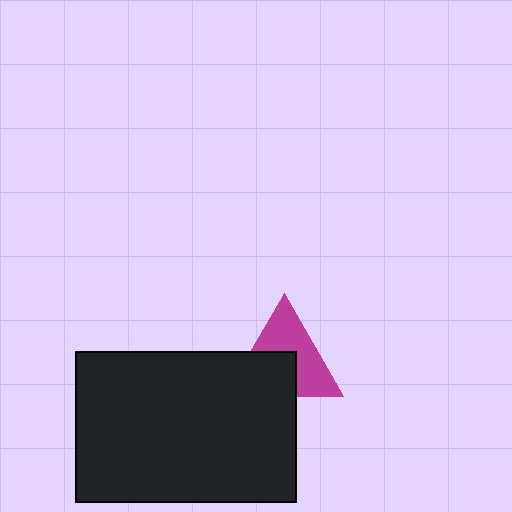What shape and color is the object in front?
The object in front is a black rectangle.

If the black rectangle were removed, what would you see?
You would see the complete magenta triangle.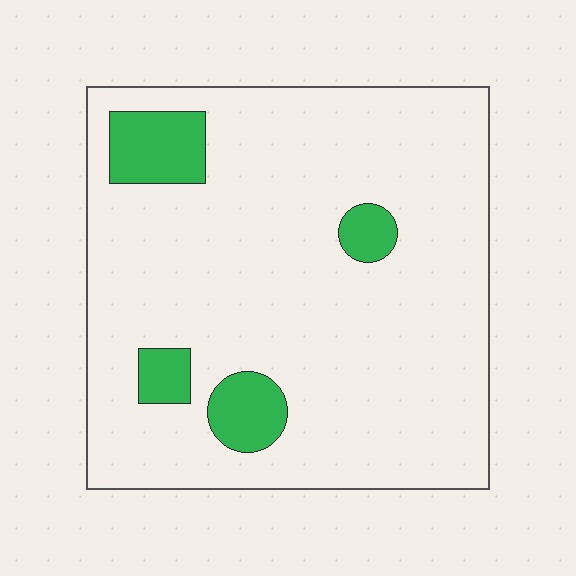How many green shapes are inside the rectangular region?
4.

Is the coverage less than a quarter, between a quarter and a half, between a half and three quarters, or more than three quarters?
Less than a quarter.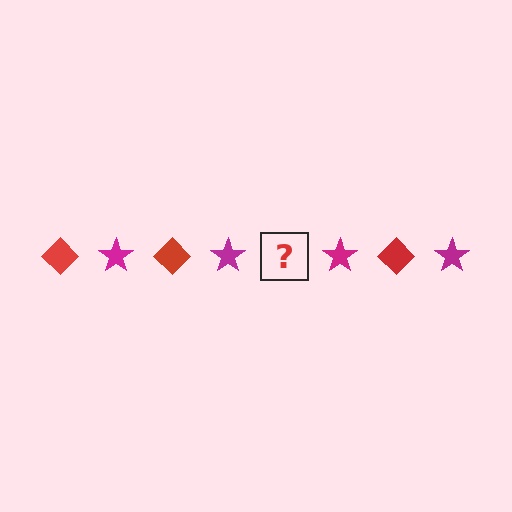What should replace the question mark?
The question mark should be replaced with a red diamond.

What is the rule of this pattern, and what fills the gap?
The rule is that the pattern alternates between red diamond and magenta star. The gap should be filled with a red diamond.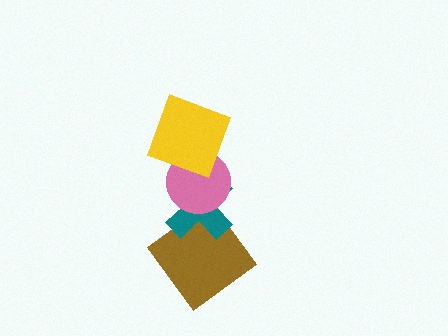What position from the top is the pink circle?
The pink circle is 2nd from the top.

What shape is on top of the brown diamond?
The teal cross is on top of the brown diamond.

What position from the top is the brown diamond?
The brown diamond is 4th from the top.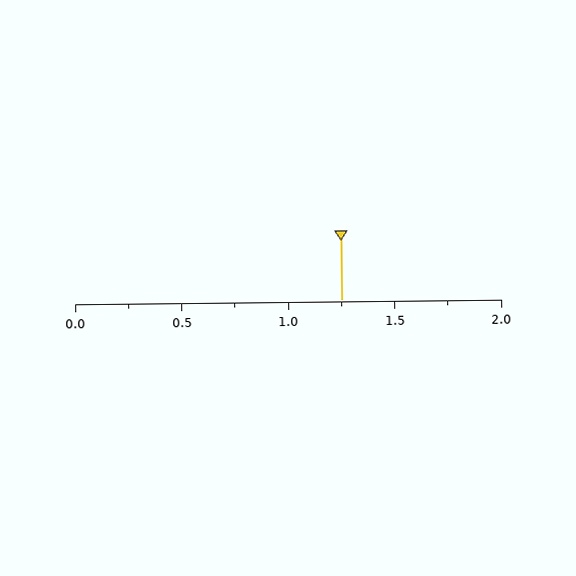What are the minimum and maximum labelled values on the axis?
The axis runs from 0.0 to 2.0.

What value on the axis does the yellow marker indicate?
The marker indicates approximately 1.25.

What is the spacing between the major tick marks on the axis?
The major ticks are spaced 0.5 apart.